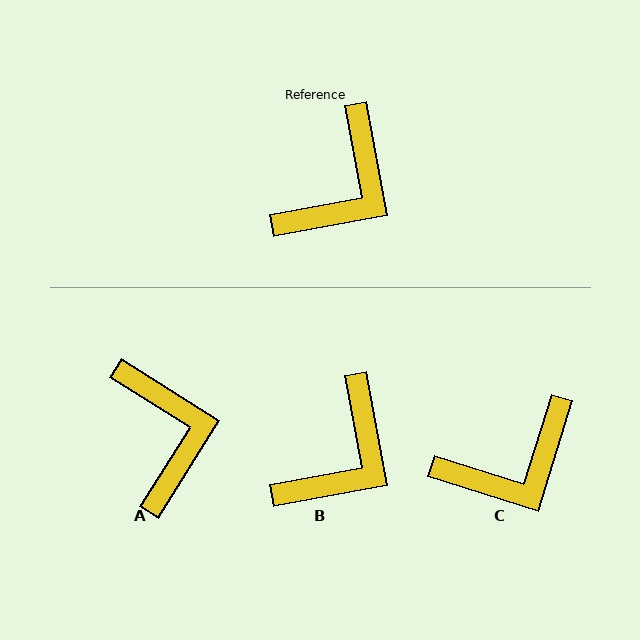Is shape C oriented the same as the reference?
No, it is off by about 28 degrees.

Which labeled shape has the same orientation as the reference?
B.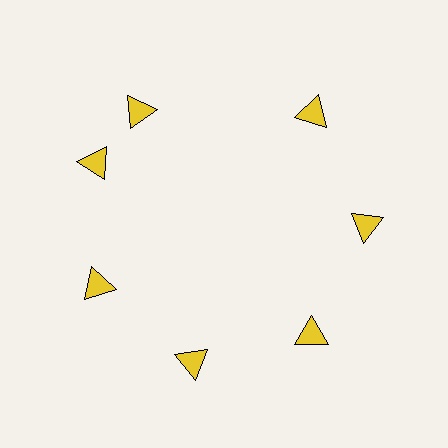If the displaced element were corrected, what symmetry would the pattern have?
It would have 7-fold rotational symmetry — the pattern would map onto itself every 51 degrees.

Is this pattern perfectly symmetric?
No. The 7 yellow triangles are arranged in a ring, but one element near the 12 o'clock position is rotated out of alignment along the ring, breaking the 7-fold rotational symmetry.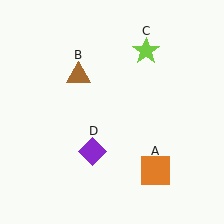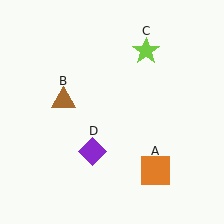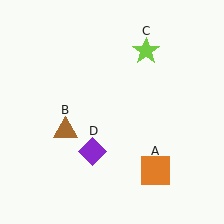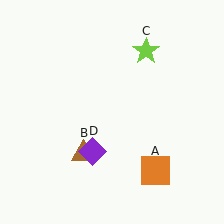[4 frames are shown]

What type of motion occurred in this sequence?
The brown triangle (object B) rotated counterclockwise around the center of the scene.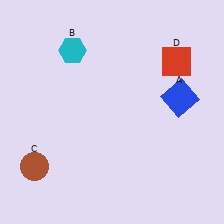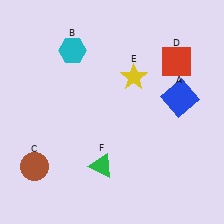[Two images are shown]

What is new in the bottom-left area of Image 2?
A green triangle (F) was added in the bottom-left area of Image 2.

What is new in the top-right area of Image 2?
A yellow star (E) was added in the top-right area of Image 2.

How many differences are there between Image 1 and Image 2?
There are 2 differences between the two images.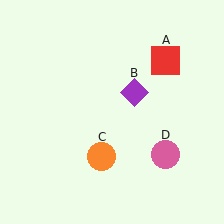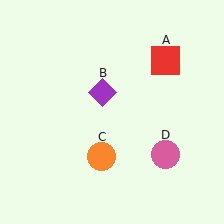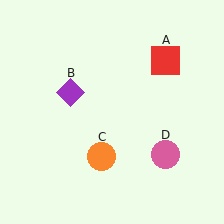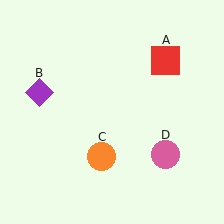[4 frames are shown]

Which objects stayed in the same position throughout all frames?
Red square (object A) and orange circle (object C) and pink circle (object D) remained stationary.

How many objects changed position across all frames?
1 object changed position: purple diamond (object B).